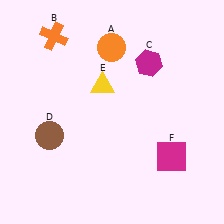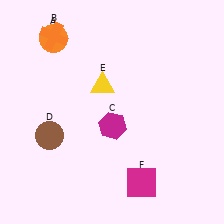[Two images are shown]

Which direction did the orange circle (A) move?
The orange circle (A) moved left.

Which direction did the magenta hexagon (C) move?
The magenta hexagon (C) moved down.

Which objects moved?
The objects that moved are: the orange circle (A), the magenta hexagon (C), the magenta square (F).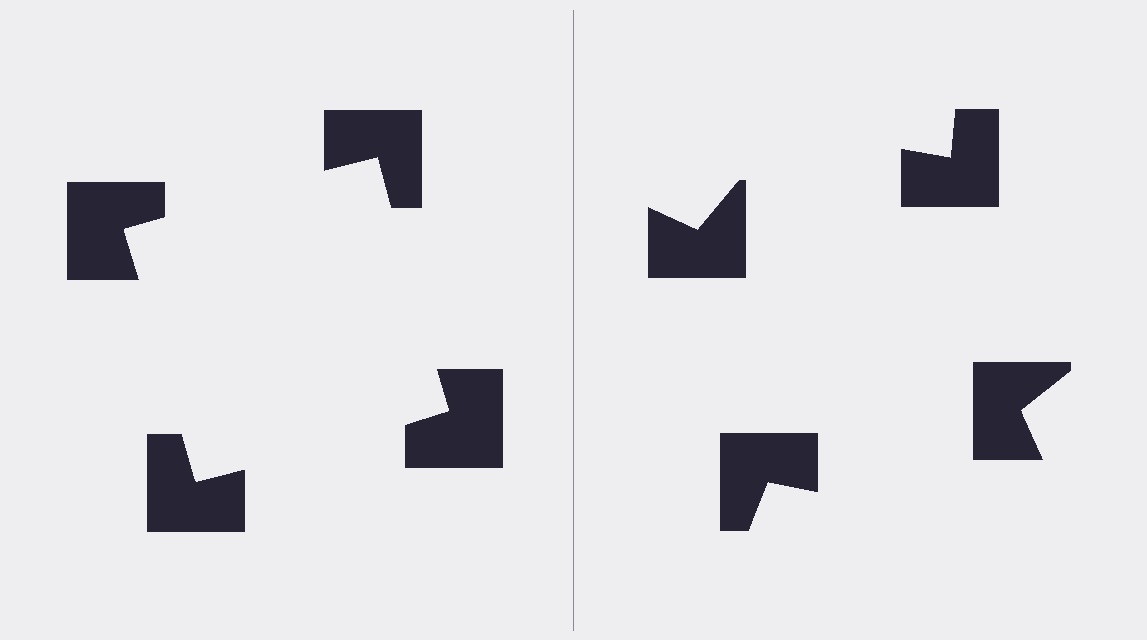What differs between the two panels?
The notched squares are positioned identically on both sides; only the wedge orientations differ. On the left they align to a square; on the right they are misaligned.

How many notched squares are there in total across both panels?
8 — 4 on each side.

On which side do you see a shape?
An illusory square appears on the left side. On the right side the wedge cuts are rotated, so no coherent shape forms.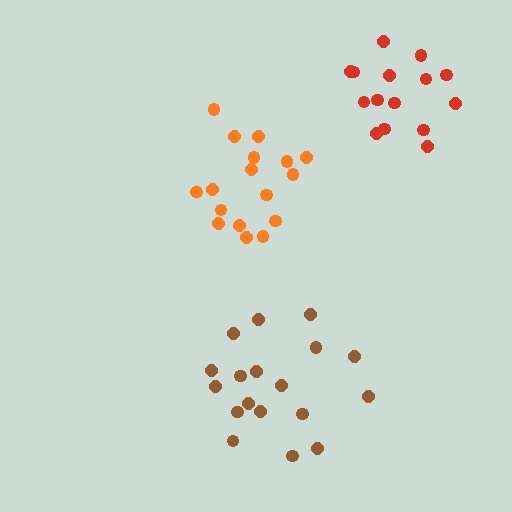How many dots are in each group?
Group 1: 18 dots, Group 2: 17 dots, Group 3: 15 dots (50 total).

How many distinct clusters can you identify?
There are 3 distinct clusters.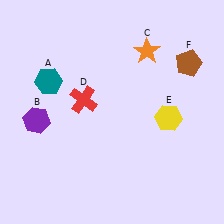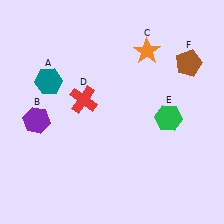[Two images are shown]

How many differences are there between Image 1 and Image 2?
There is 1 difference between the two images.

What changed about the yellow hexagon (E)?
In Image 1, E is yellow. In Image 2, it changed to green.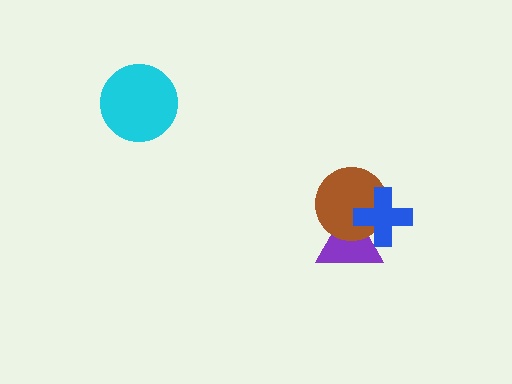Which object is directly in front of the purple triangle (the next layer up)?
The brown circle is directly in front of the purple triangle.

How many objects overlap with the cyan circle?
0 objects overlap with the cyan circle.